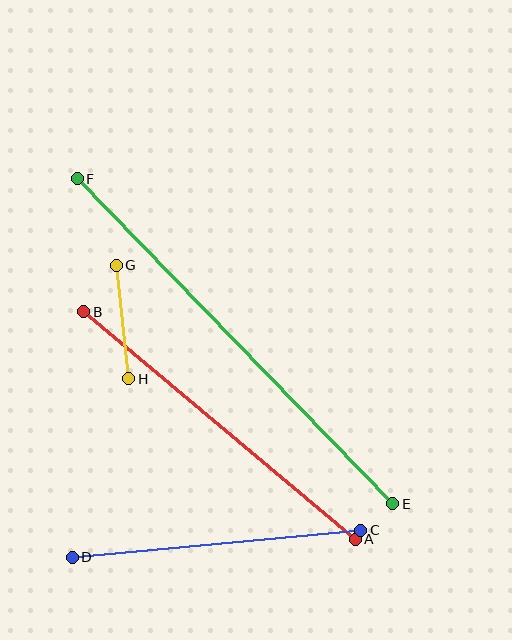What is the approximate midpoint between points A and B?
The midpoint is at approximately (220, 426) pixels.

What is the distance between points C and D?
The distance is approximately 290 pixels.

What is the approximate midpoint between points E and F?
The midpoint is at approximately (235, 341) pixels.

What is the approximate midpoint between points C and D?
The midpoint is at approximately (216, 544) pixels.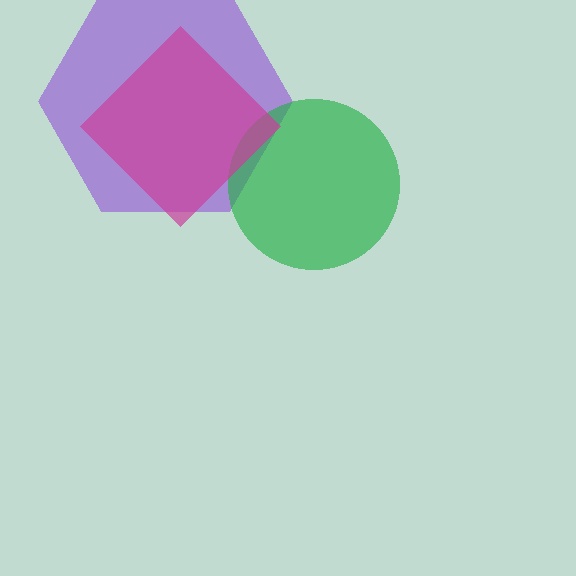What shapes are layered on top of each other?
The layered shapes are: a purple hexagon, a green circle, a magenta diamond.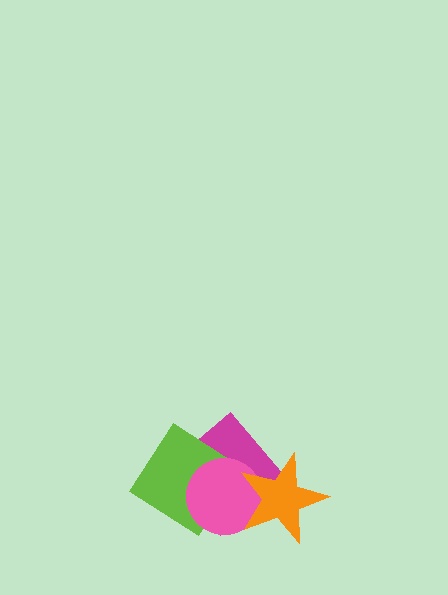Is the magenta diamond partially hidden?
Yes, it is partially covered by another shape.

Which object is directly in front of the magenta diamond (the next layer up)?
The lime diamond is directly in front of the magenta diamond.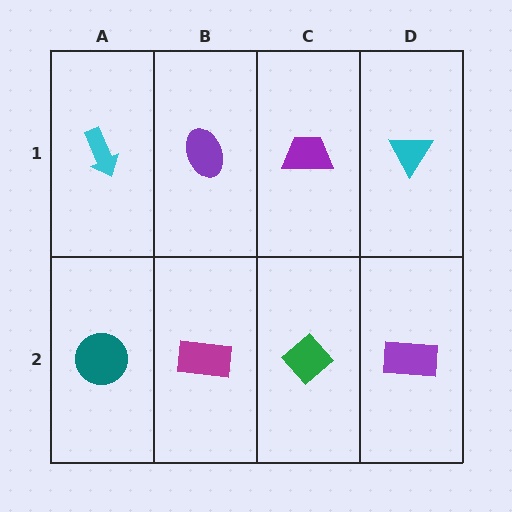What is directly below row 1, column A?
A teal circle.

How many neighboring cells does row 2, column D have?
2.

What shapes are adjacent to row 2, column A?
A cyan arrow (row 1, column A), a magenta rectangle (row 2, column B).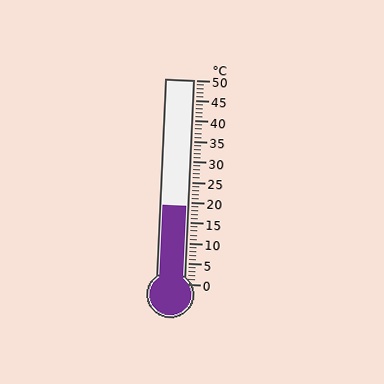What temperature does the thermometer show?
The thermometer shows approximately 19°C.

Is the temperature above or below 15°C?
The temperature is above 15°C.